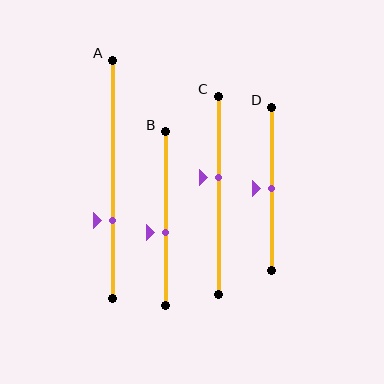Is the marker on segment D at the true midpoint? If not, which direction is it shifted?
Yes, the marker on segment D is at the true midpoint.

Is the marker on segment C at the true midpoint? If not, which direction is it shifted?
No, the marker on segment C is shifted upward by about 9% of the segment length.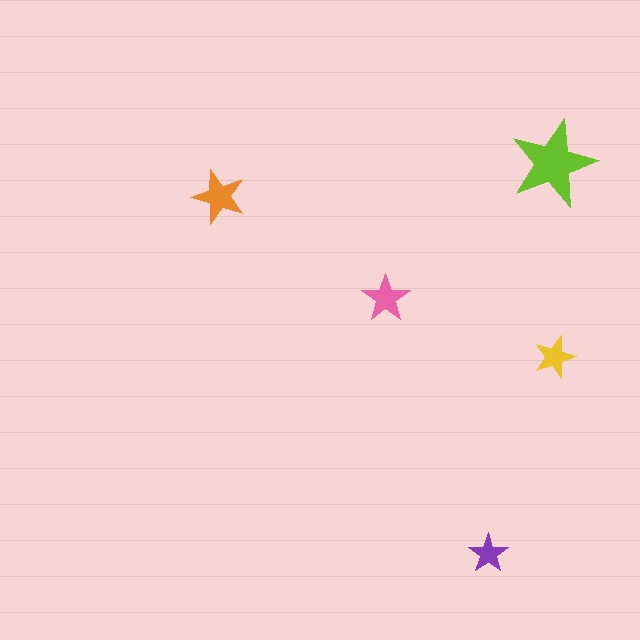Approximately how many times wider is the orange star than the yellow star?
About 1.5 times wider.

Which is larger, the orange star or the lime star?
The lime one.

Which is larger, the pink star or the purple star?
The pink one.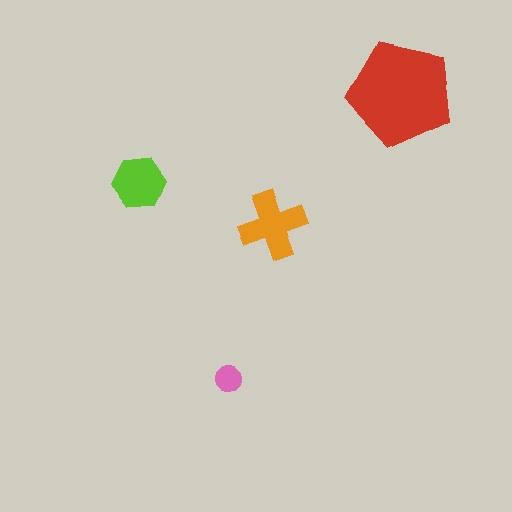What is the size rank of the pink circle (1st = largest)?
4th.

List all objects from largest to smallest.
The red pentagon, the orange cross, the lime hexagon, the pink circle.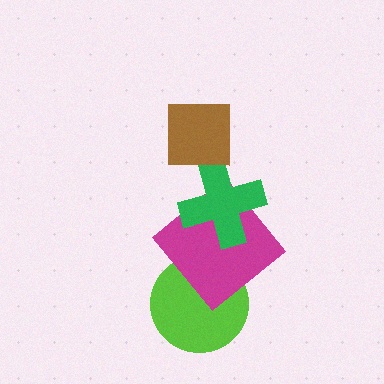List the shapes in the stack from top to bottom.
From top to bottom: the brown square, the green cross, the magenta diamond, the lime circle.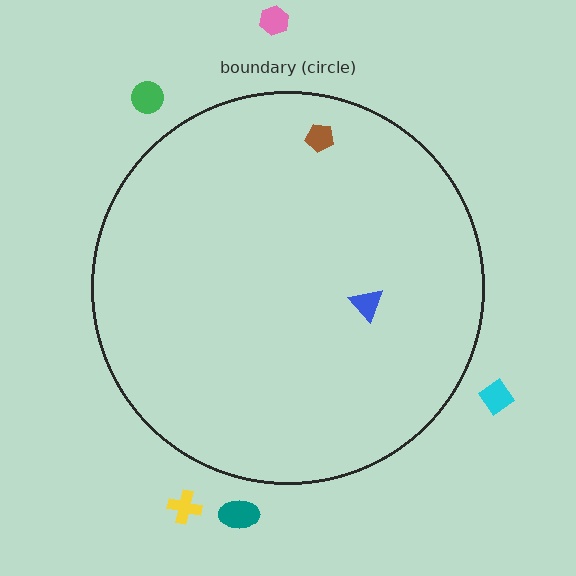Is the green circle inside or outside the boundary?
Outside.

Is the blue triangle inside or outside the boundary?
Inside.